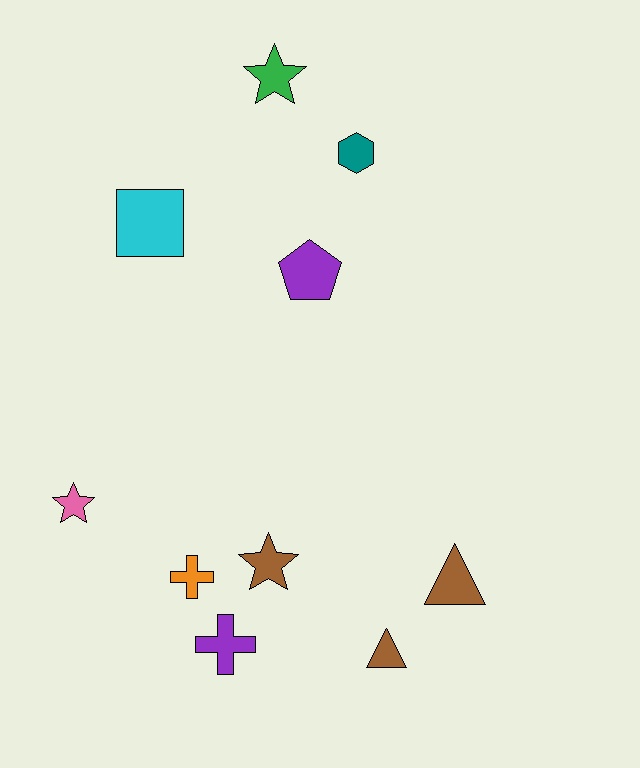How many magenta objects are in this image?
There are no magenta objects.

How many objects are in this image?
There are 10 objects.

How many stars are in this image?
There are 3 stars.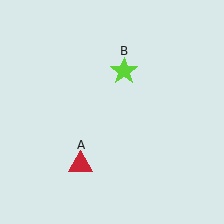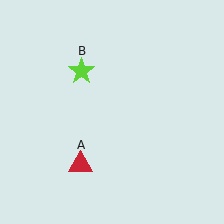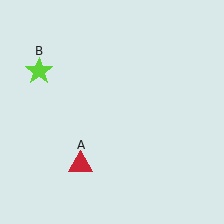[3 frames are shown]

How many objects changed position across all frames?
1 object changed position: lime star (object B).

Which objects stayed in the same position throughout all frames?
Red triangle (object A) remained stationary.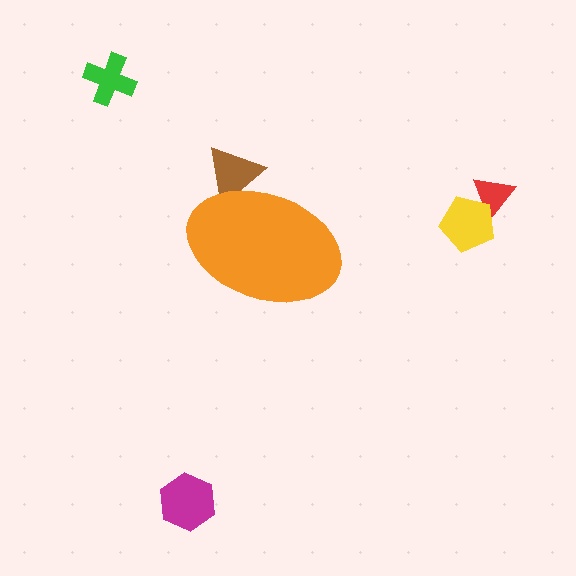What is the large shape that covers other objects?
An orange ellipse.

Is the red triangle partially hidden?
No, the red triangle is fully visible.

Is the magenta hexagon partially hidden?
No, the magenta hexagon is fully visible.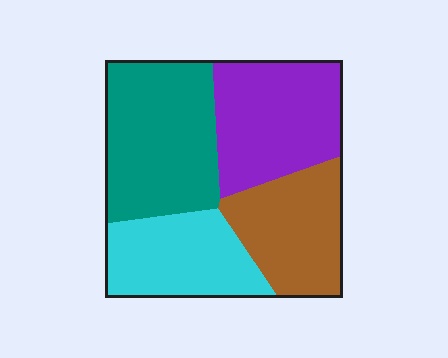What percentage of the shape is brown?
Brown covers around 20% of the shape.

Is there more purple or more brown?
Purple.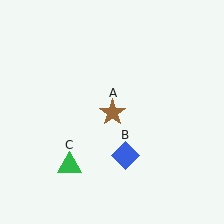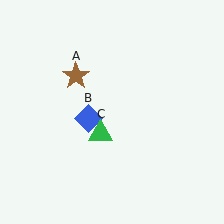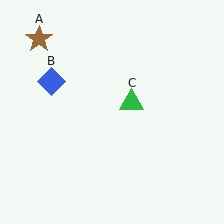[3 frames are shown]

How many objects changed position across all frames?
3 objects changed position: brown star (object A), blue diamond (object B), green triangle (object C).